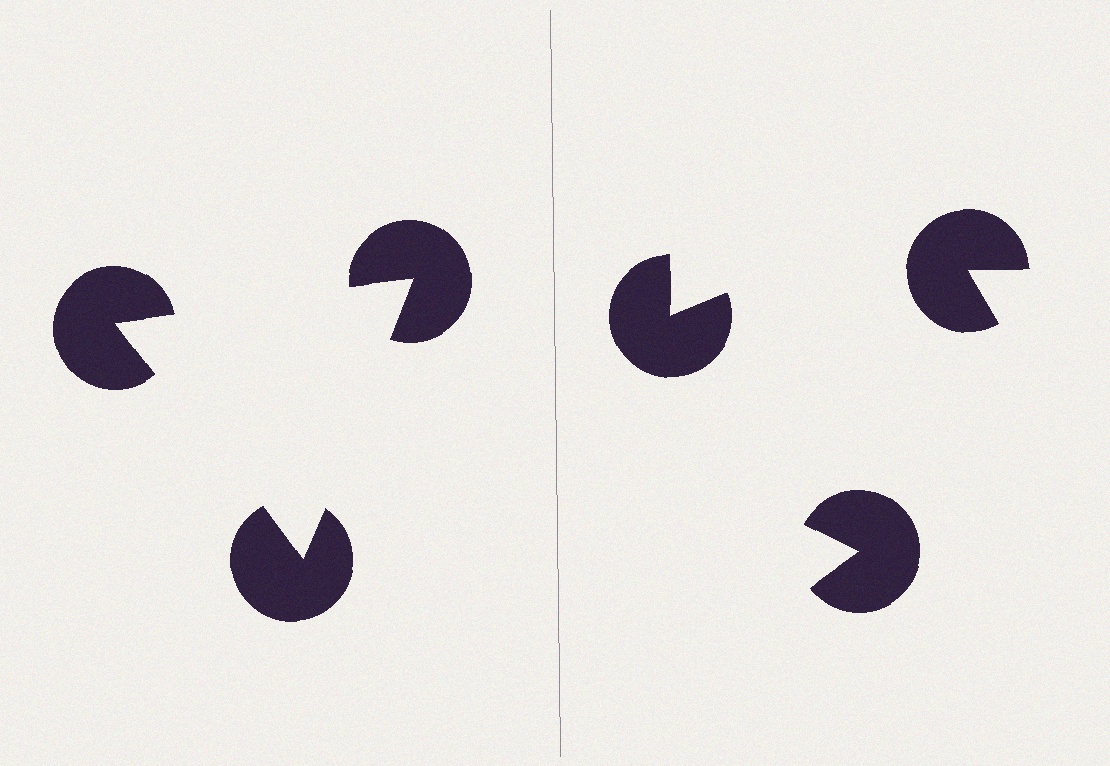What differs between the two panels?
The pac-man discs are positioned identically on both sides; only the wedge orientations differ. On the left they align to a triangle; on the right they are misaligned.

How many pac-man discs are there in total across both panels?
6 — 3 on each side.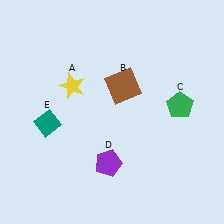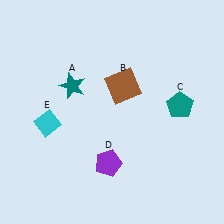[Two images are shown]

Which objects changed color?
A changed from yellow to teal. C changed from green to teal. E changed from teal to cyan.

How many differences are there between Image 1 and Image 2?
There are 3 differences between the two images.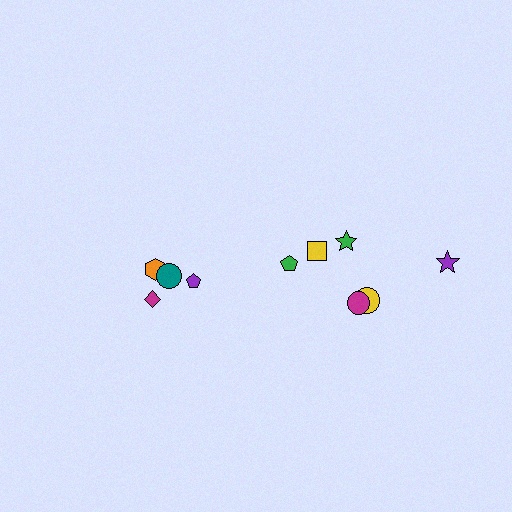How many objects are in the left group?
There are 4 objects.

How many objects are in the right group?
There are 6 objects.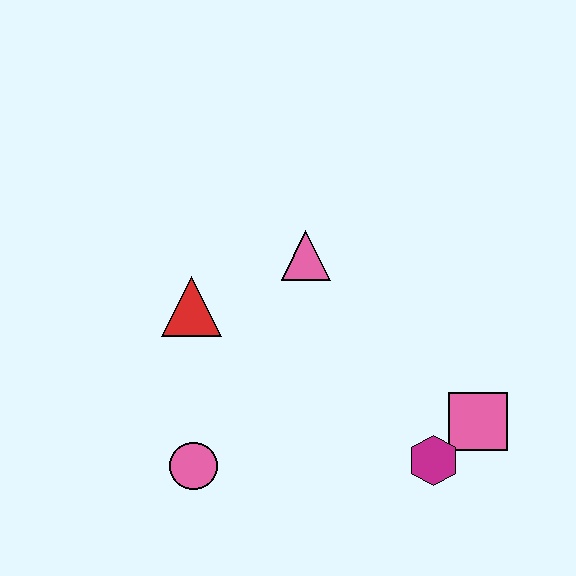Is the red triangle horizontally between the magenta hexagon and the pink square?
No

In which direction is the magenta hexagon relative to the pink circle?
The magenta hexagon is to the right of the pink circle.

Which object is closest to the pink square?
The magenta hexagon is closest to the pink square.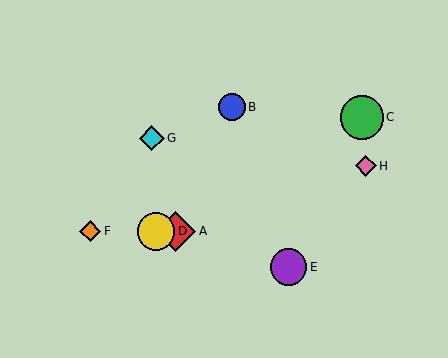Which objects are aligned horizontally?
Objects A, D, F are aligned horizontally.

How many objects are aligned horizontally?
3 objects (A, D, F) are aligned horizontally.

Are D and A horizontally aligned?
Yes, both are at y≈231.